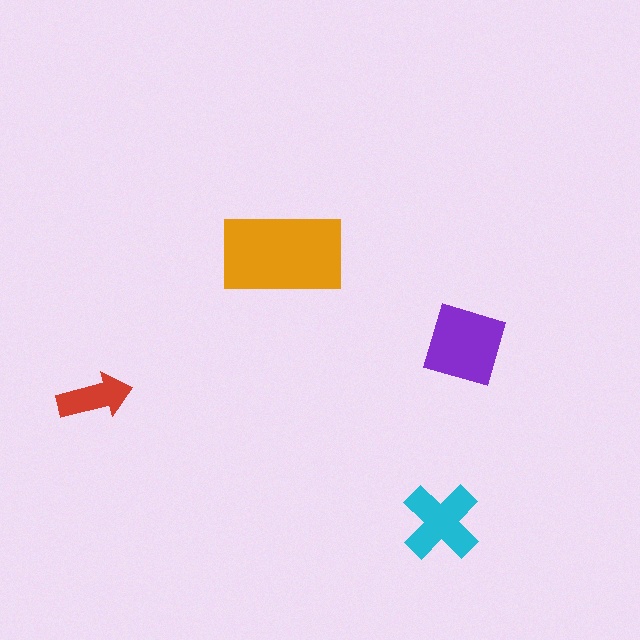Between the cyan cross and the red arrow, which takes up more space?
The cyan cross.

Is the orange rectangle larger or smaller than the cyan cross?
Larger.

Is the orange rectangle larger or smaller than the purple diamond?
Larger.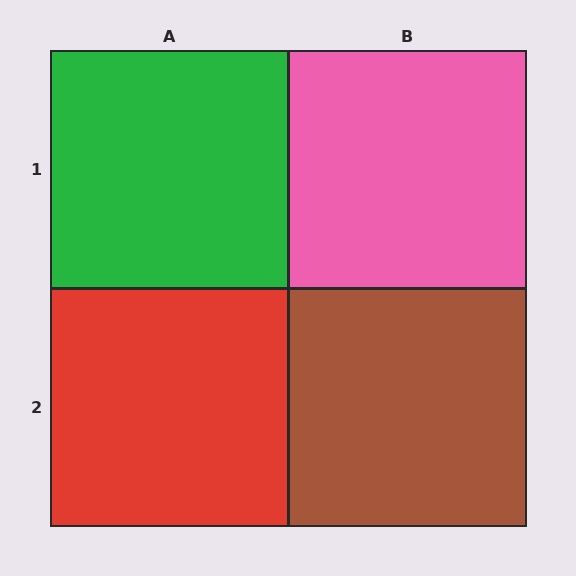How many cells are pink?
1 cell is pink.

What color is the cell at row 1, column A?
Green.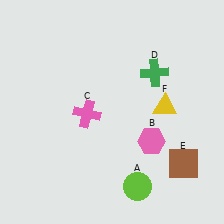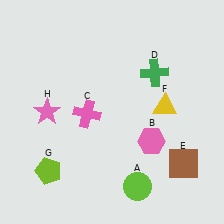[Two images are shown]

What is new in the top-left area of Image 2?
A pink star (H) was added in the top-left area of Image 2.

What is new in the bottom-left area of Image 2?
A lime pentagon (G) was added in the bottom-left area of Image 2.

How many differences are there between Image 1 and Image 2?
There are 2 differences between the two images.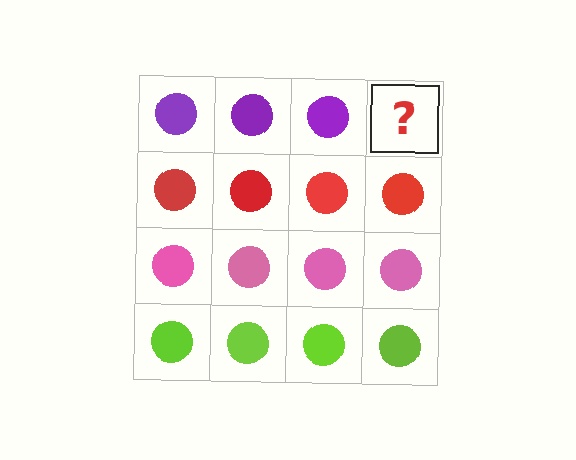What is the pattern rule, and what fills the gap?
The rule is that each row has a consistent color. The gap should be filled with a purple circle.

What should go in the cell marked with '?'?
The missing cell should contain a purple circle.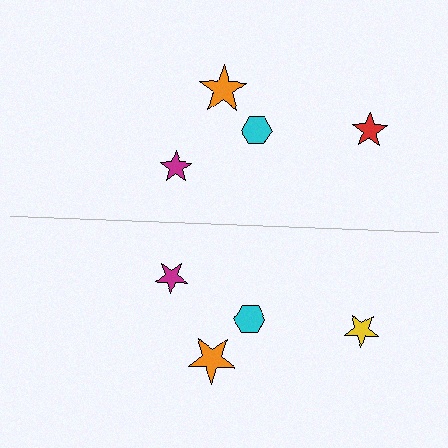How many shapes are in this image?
There are 8 shapes in this image.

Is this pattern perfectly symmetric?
No, the pattern is not perfectly symmetric. The yellow star on the bottom side breaks the symmetry — its mirror counterpart is red.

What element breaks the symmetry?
The yellow star on the bottom side breaks the symmetry — its mirror counterpart is red.